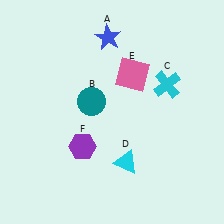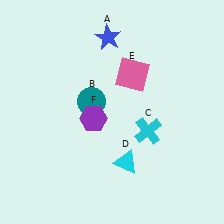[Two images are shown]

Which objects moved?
The objects that moved are: the cyan cross (C), the purple hexagon (F).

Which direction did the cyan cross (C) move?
The cyan cross (C) moved down.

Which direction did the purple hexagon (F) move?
The purple hexagon (F) moved up.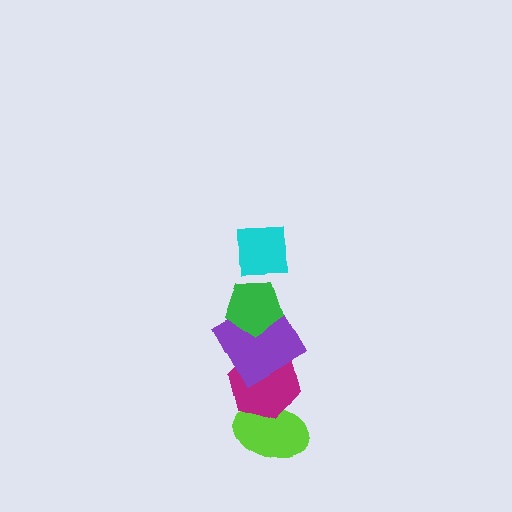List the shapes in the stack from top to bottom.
From top to bottom: the cyan square, the green pentagon, the purple square, the magenta hexagon, the lime ellipse.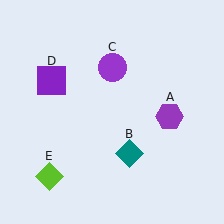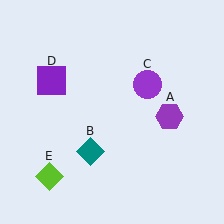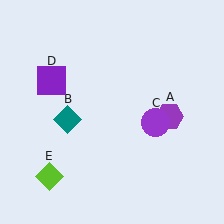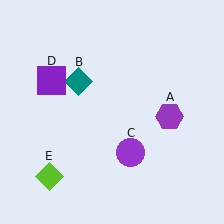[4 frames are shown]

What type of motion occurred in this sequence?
The teal diamond (object B), purple circle (object C) rotated clockwise around the center of the scene.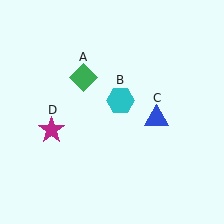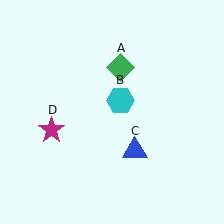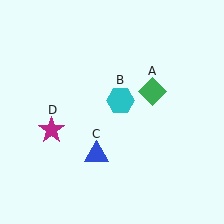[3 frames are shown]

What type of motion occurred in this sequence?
The green diamond (object A), blue triangle (object C) rotated clockwise around the center of the scene.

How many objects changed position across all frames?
2 objects changed position: green diamond (object A), blue triangle (object C).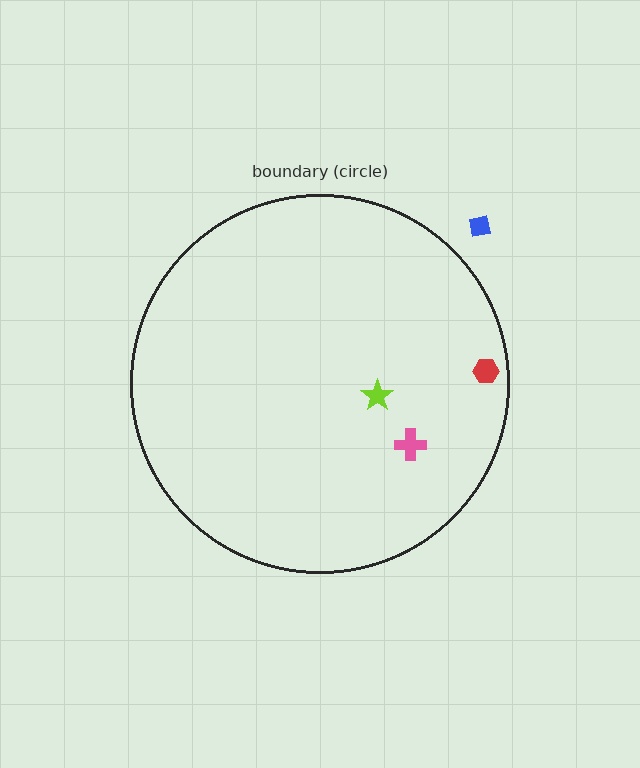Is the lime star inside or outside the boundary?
Inside.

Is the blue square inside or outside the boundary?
Outside.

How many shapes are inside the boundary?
3 inside, 1 outside.